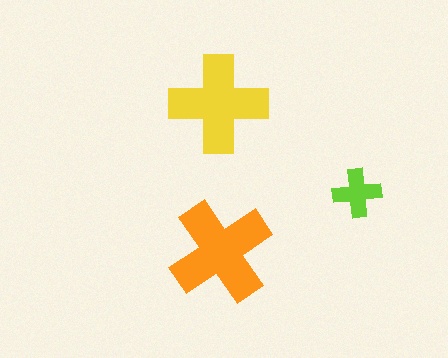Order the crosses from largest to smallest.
the orange one, the yellow one, the lime one.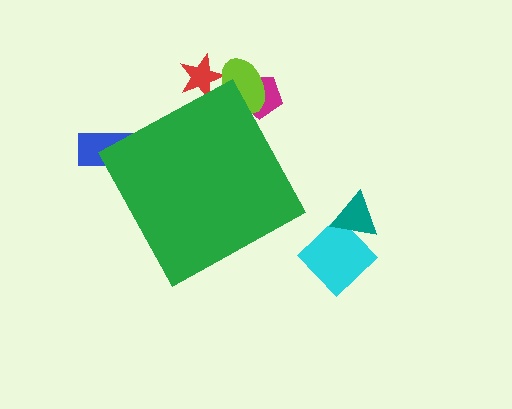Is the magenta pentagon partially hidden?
Yes, the magenta pentagon is partially hidden behind the green diamond.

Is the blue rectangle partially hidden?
Yes, the blue rectangle is partially hidden behind the green diamond.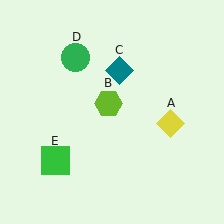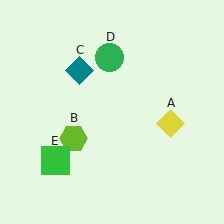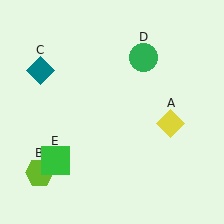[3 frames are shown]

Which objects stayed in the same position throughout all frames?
Yellow diamond (object A) and green square (object E) remained stationary.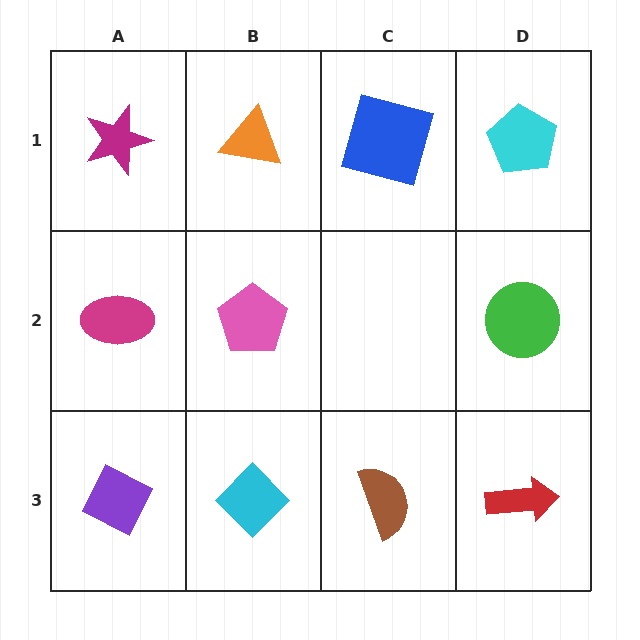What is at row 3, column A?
A purple diamond.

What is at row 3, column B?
A cyan diamond.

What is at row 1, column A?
A magenta star.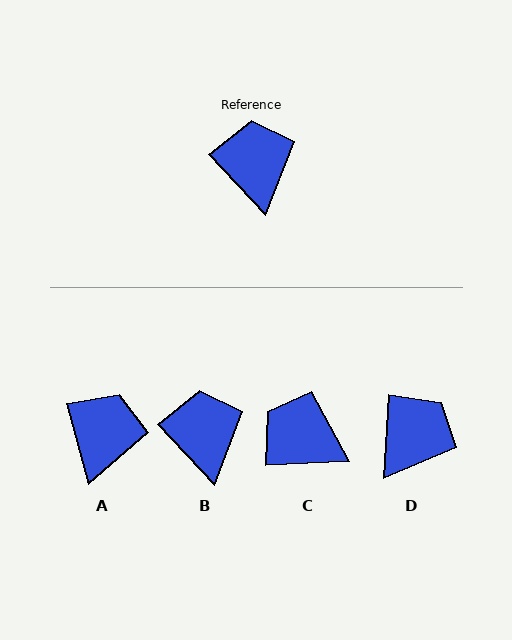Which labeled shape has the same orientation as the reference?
B.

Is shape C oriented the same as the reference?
No, it is off by about 50 degrees.